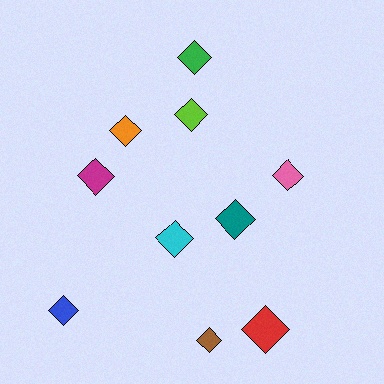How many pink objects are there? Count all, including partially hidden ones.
There is 1 pink object.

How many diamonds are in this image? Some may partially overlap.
There are 10 diamonds.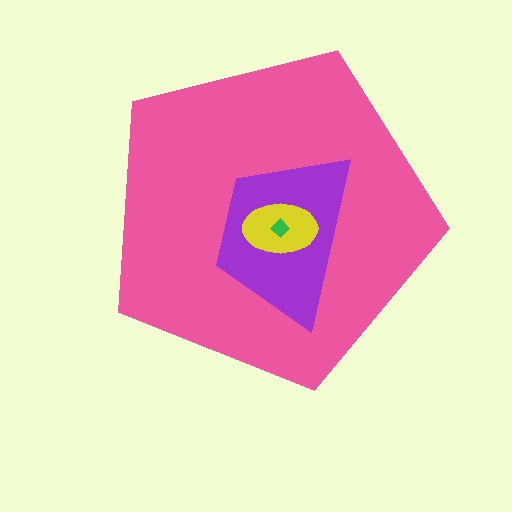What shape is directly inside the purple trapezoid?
The yellow ellipse.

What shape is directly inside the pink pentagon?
The purple trapezoid.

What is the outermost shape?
The pink pentagon.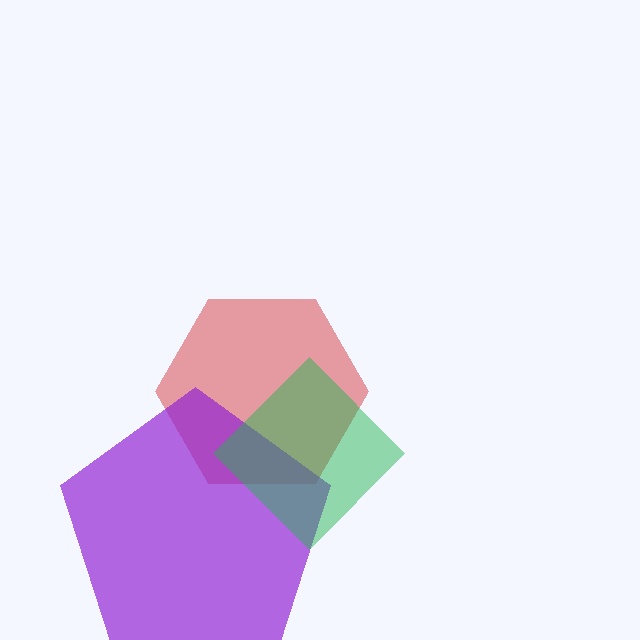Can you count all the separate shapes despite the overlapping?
Yes, there are 3 separate shapes.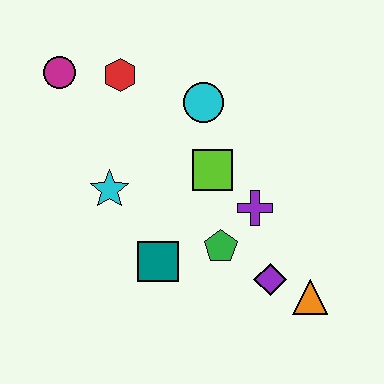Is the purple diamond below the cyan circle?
Yes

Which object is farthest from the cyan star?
The orange triangle is farthest from the cyan star.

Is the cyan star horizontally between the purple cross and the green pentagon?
No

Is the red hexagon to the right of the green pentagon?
No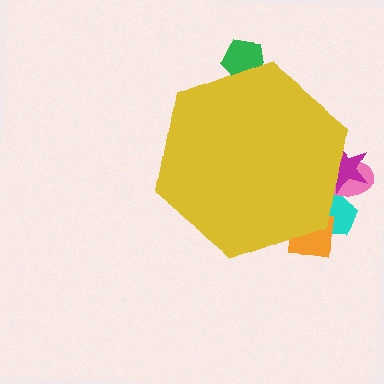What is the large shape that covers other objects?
A yellow hexagon.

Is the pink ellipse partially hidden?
Yes, the pink ellipse is partially hidden behind the yellow hexagon.